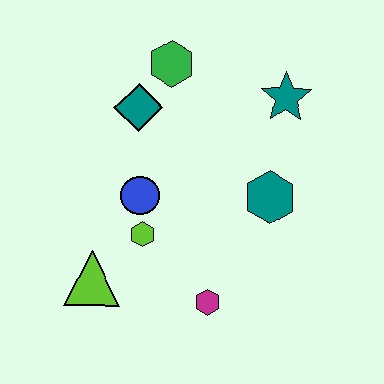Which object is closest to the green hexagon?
The teal diamond is closest to the green hexagon.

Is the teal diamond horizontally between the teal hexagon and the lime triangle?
Yes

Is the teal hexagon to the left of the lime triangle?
No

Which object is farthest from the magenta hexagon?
The green hexagon is farthest from the magenta hexagon.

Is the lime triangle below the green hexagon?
Yes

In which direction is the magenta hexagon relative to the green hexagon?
The magenta hexagon is below the green hexagon.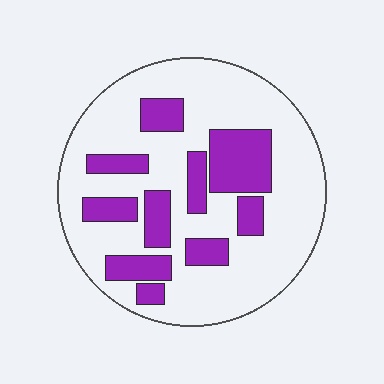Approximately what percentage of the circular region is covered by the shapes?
Approximately 25%.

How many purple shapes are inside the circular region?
10.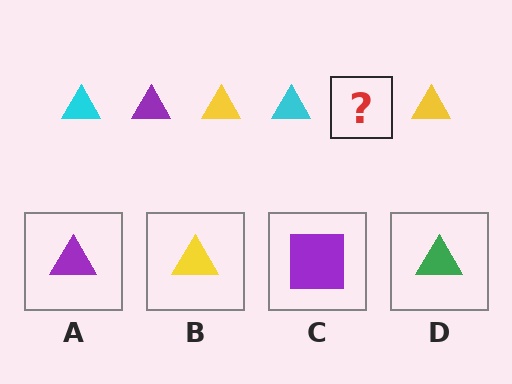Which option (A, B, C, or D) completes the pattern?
A.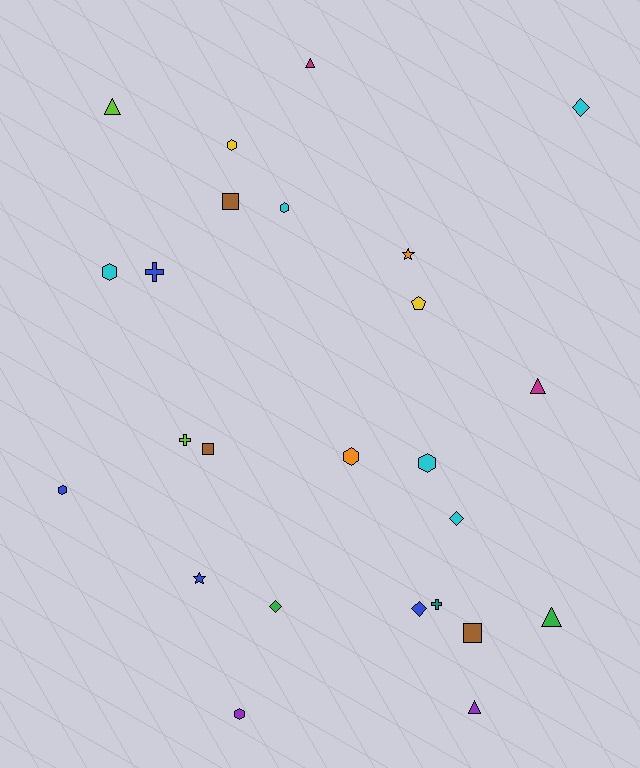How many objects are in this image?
There are 25 objects.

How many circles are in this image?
There are no circles.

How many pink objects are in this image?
There are no pink objects.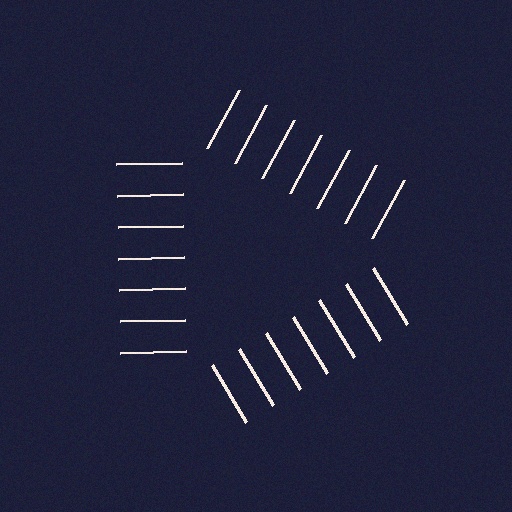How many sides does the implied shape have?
3 sides — the line-ends trace a triangle.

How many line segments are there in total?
21 — 7 along each of the 3 edges.